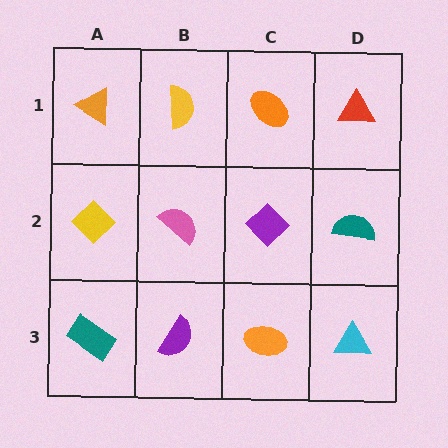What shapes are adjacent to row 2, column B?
A yellow semicircle (row 1, column B), a purple semicircle (row 3, column B), a yellow diamond (row 2, column A), a purple diamond (row 2, column C).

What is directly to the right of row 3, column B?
An orange ellipse.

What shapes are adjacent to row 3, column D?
A teal semicircle (row 2, column D), an orange ellipse (row 3, column C).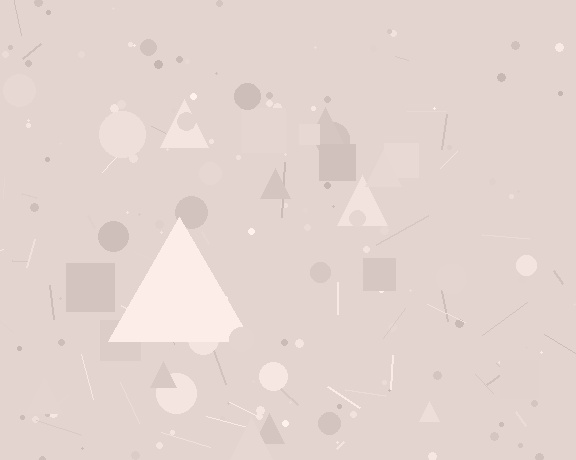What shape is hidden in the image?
A triangle is hidden in the image.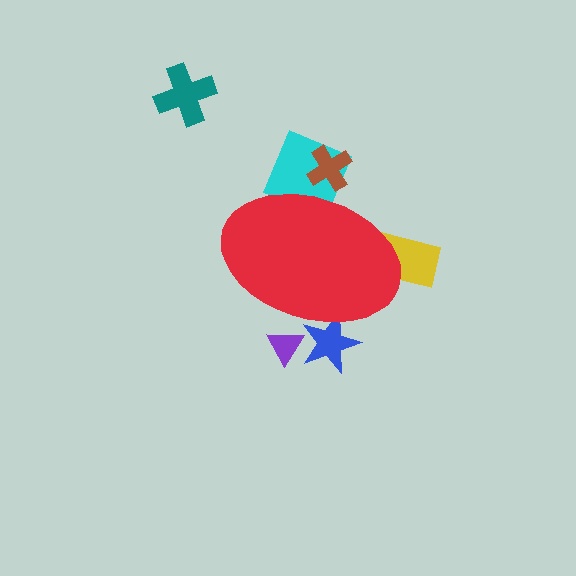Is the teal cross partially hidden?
No, the teal cross is fully visible.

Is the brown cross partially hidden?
Yes, the brown cross is partially hidden behind the red ellipse.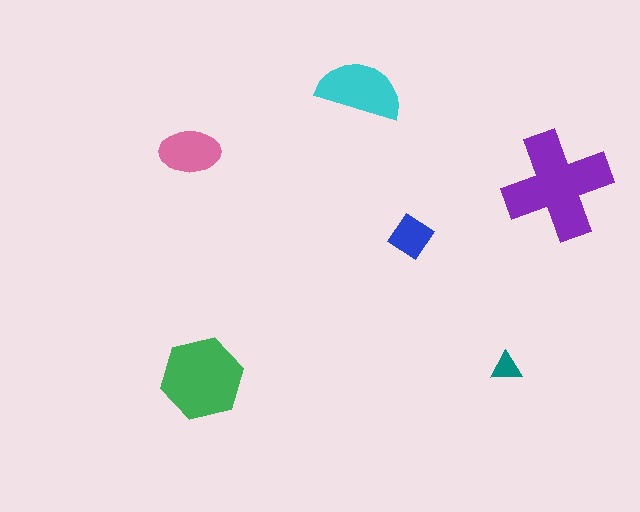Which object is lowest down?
The green hexagon is bottommost.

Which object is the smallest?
The teal triangle.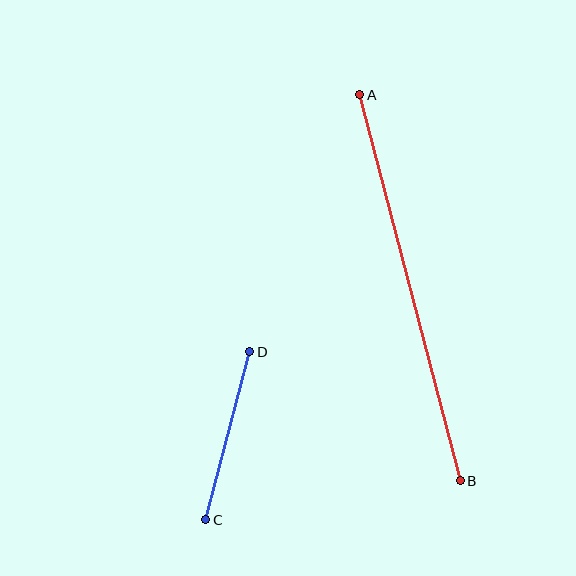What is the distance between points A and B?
The distance is approximately 399 pixels.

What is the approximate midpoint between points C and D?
The midpoint is at approximately (228, 436) pixels.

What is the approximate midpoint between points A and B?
The midpoint is at approximately (410, 288) pixels.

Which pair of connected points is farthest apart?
Points A and B are farthest apart.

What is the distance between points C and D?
The distance is approximately 174 pixels.